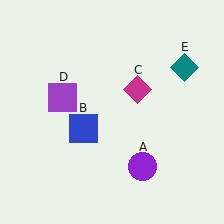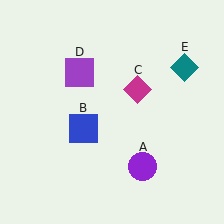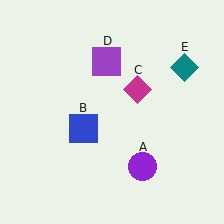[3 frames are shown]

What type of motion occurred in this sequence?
The purple square (object D) rotated clockwise around the center of the scene.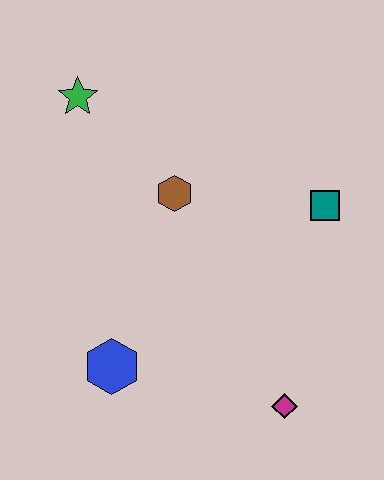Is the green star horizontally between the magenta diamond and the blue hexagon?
No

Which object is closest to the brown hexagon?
The green star is closest to the brown hexagon.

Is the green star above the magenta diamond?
Yes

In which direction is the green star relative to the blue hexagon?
The green star is above the blue hexagon.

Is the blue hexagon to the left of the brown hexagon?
Yes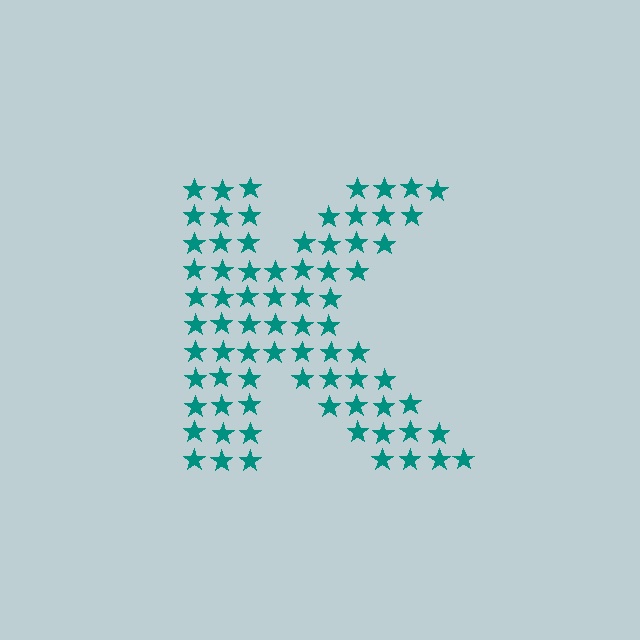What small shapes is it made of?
It is made of small stars.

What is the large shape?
The large shape is the letter K.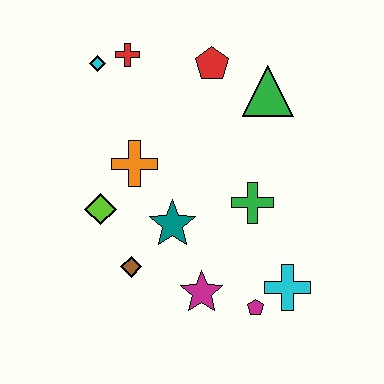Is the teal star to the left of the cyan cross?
Yes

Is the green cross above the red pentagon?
No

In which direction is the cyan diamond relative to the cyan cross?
The cyan diamond is above the cyan cross.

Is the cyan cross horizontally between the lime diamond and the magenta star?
No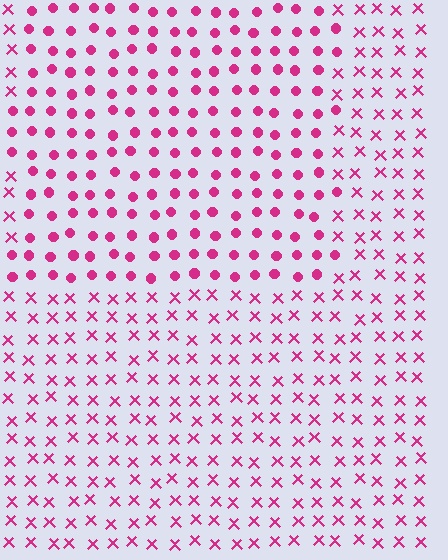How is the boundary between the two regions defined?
The boundary is defined by a change in element shape: circles inside vs. X marks outside. All elements share the same color and spacing.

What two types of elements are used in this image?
The image uses circles inside the rectangle region and X marks outside it.